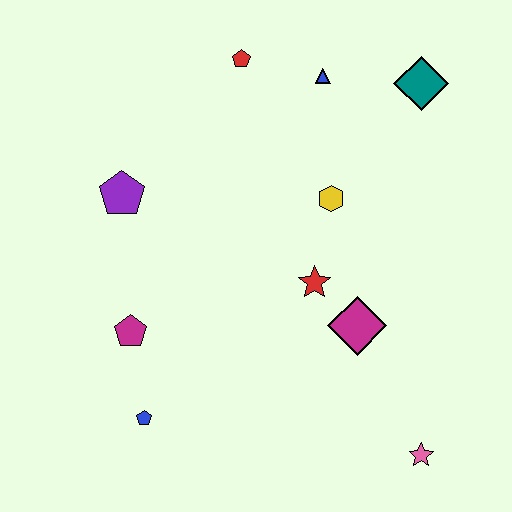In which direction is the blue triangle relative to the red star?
The blue triangle is above the red star.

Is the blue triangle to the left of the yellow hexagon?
Yes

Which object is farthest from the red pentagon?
The pink star is farthest from the red pentagon.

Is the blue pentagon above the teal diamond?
No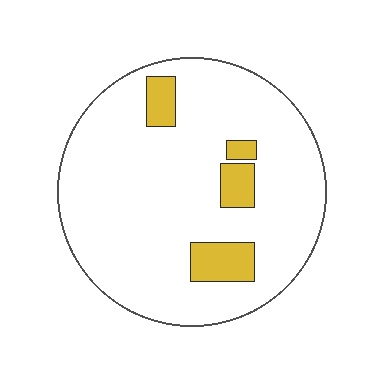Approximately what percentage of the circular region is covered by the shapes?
Approximately 10%.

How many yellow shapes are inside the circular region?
4.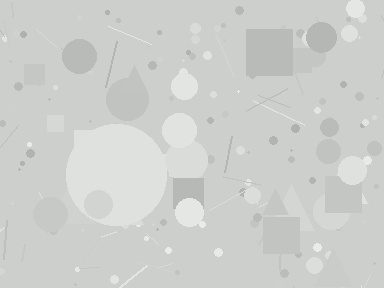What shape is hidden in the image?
A circle is hidden in the image.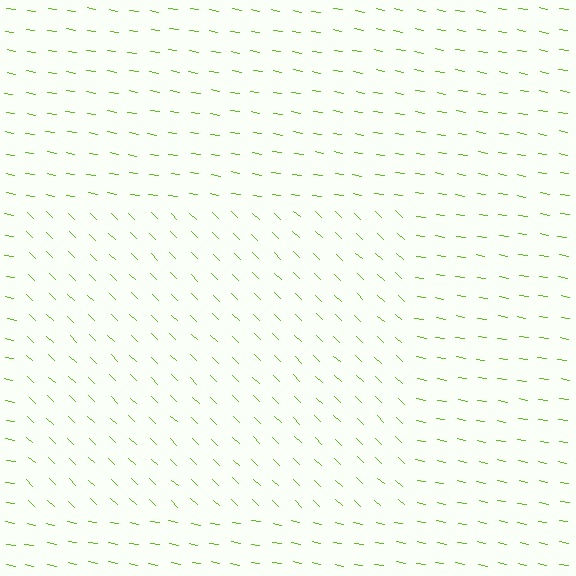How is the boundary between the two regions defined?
The boundary is defined purely by a change in line orientation (approximately 34 degrees difference). All lines are the same color and thickness.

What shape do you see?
I see a rectangle.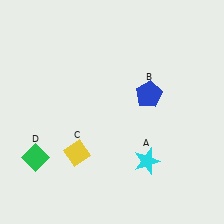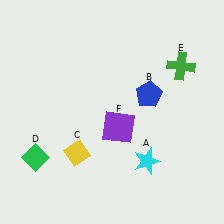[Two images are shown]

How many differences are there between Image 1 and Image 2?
There are 2 differences between the two images.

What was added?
A green cross (E), a purple square (F) were added in Image 2.